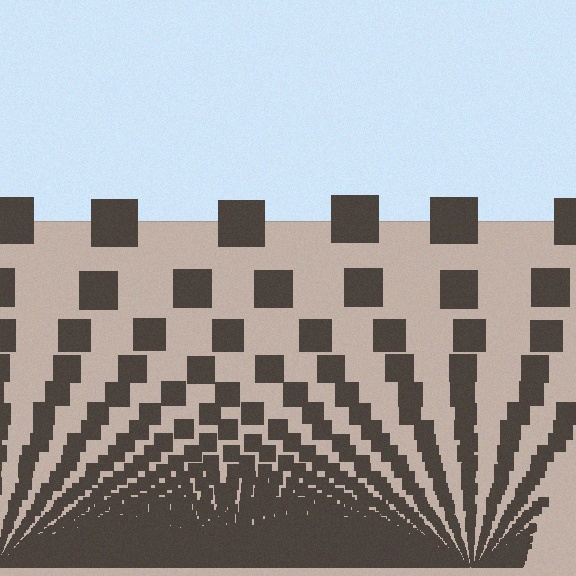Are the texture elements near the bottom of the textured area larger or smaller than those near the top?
Smaller. The gradient is inverted — elements near the bottom are smaller and denser.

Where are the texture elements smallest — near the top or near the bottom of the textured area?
Near the bottom.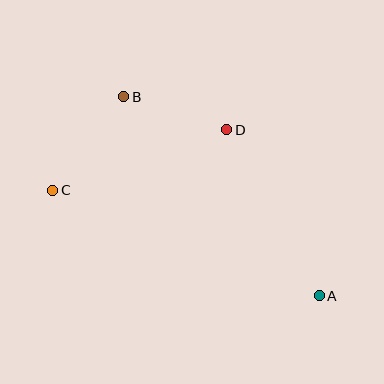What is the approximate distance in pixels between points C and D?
The distance between C and D is approximately 184 pixels.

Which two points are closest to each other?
Points B and D are closest to each other.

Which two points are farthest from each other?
Points A and C are farthest from each other.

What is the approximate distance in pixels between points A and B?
The distance between A and B is approximately 279 pixels.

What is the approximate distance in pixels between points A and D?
The distance between A and D is approximately 190 pixels.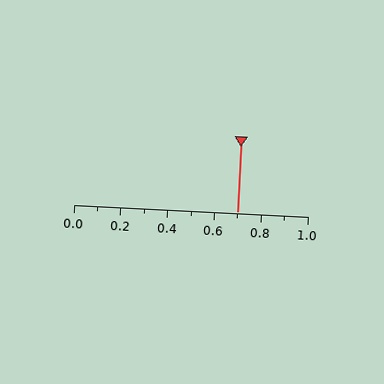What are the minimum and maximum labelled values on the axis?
The axis runs from 0.0 to 1.0.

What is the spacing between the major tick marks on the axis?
The major ticks are spaced 0.2 apart.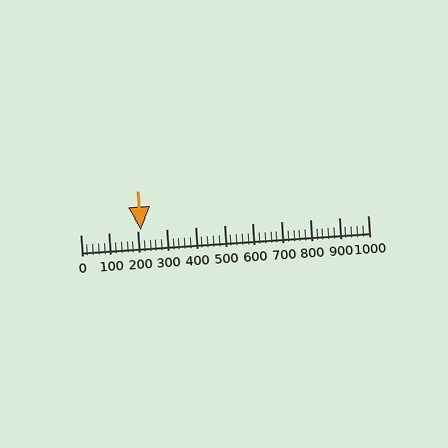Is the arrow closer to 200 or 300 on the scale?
The arrow is closer to 200.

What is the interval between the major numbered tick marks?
The major tick marks are spaced 100 units apart.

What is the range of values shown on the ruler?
The ruler shows values from 0 to 1000.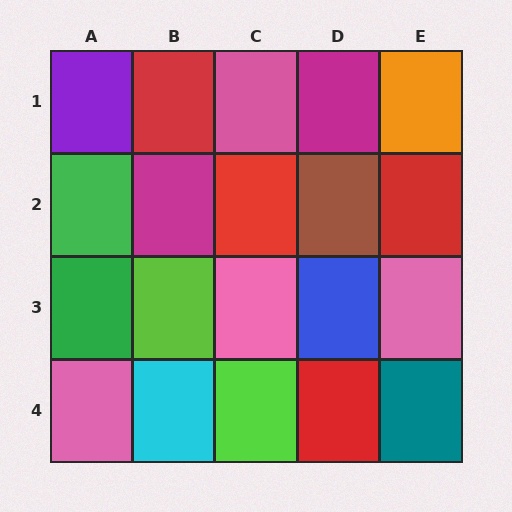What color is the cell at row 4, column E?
Teal.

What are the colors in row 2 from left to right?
Green, magenta, red, brown, red.